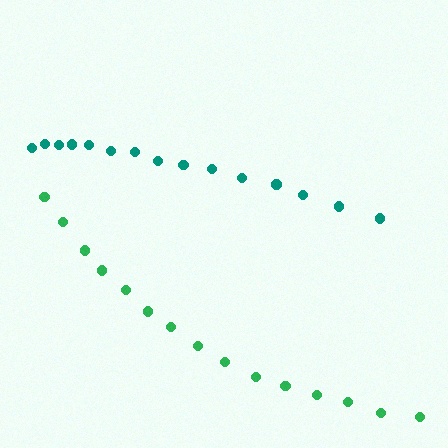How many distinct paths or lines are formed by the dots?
There are 2 distinct paths.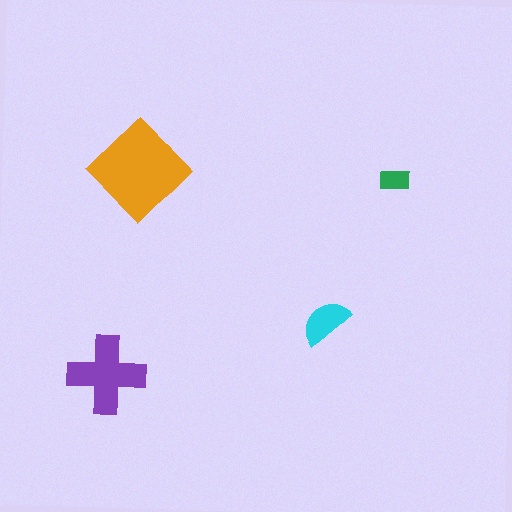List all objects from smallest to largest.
The green rectangle, the cyan semicircle, the purple cross, the orange diamond.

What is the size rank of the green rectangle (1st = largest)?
4th.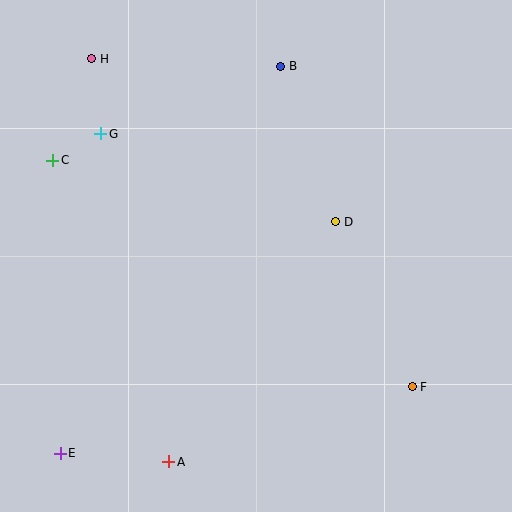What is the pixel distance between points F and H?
The distance between F and H is 459 pixels.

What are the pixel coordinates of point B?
Point B is at (281, 66).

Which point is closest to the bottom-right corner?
Point F is closest to the bottom-right corner.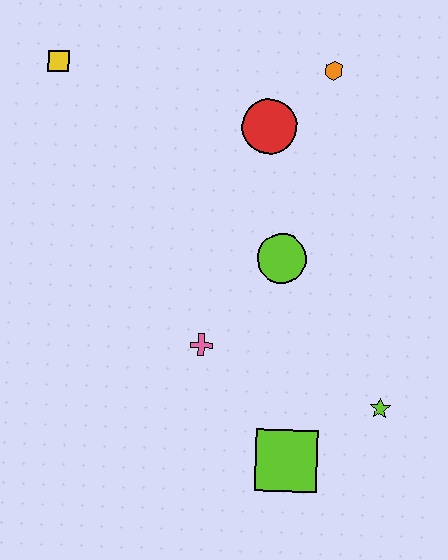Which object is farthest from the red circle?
The lime square is farthest from the red circle.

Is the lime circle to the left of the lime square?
Yes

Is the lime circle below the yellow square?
Yes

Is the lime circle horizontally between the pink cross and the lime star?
Yes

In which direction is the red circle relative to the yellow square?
The red circle is to the right of the yellow square.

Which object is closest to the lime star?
The lime square is closest to the lime star.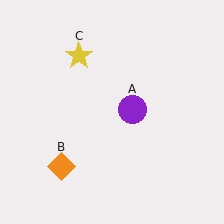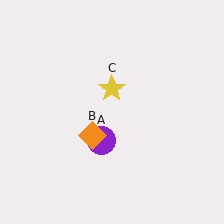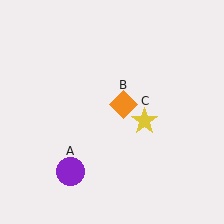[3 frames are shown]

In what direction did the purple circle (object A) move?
The purple circle (object A) moved down and to the left.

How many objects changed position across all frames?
3 objects changed position: purple circle (object A), orange diamond (object B), yellow star (object C).